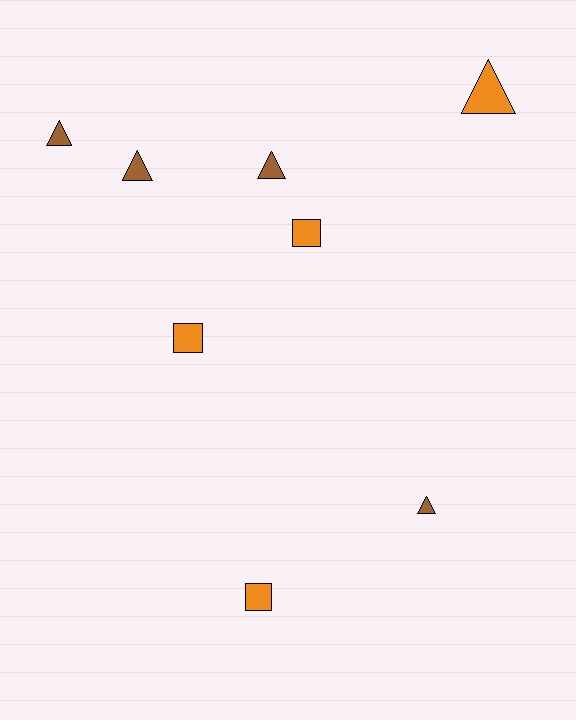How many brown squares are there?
There are no brown squares.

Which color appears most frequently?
Orange, with 4 objects.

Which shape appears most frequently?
Triangle, with 5 objects.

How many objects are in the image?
There are 8 objects.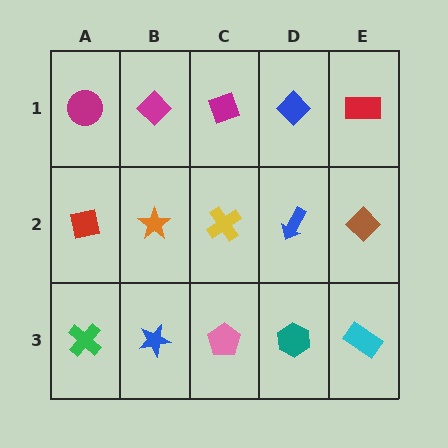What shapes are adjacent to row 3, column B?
An orange star (row 2, column B), a green cross (row 3, column A), a pink pentagon (row 3, column C).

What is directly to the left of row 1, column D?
A magenta diamond.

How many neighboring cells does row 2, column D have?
4.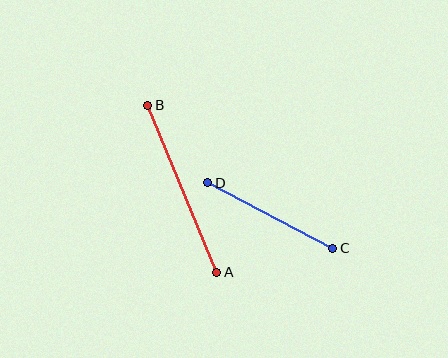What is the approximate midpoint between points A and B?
The midpoint is at approximately (182, 189) pixels.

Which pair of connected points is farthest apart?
Points A and B are farthest apart.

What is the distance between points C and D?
The distance is approximately 141 pixels.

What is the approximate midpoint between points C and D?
The midpoint is at approximately (270, 215) pixels.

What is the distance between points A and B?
The distance is approximately 181 pixels.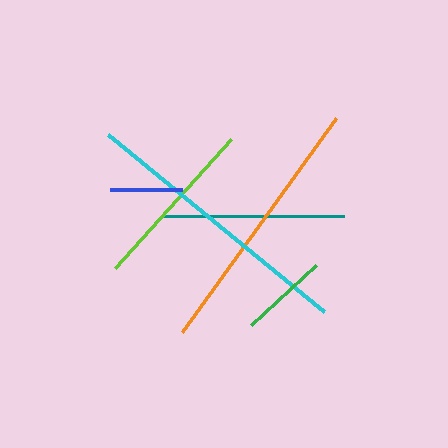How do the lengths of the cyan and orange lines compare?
The cyan and orange lines are approximately the same length.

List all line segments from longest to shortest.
From longest to shortest: cyan, orange, teal, lime, green, blue.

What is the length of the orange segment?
The orange segment is approximately 264 pixels long.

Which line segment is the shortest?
The blue line is the shortest at approximately 72 pixels.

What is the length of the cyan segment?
The cyan segment is approximately 279 pixels long.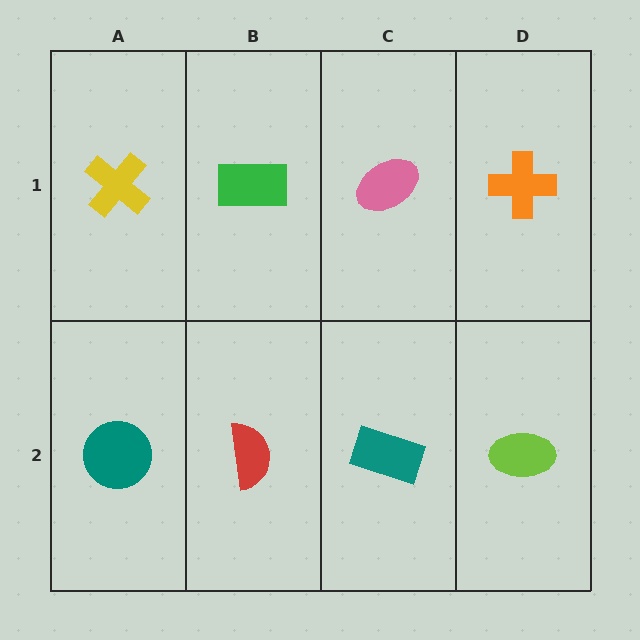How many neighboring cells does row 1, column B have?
3.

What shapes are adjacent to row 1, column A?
A teal circle (row 2, column A), a green rectangle (row 1, column B).